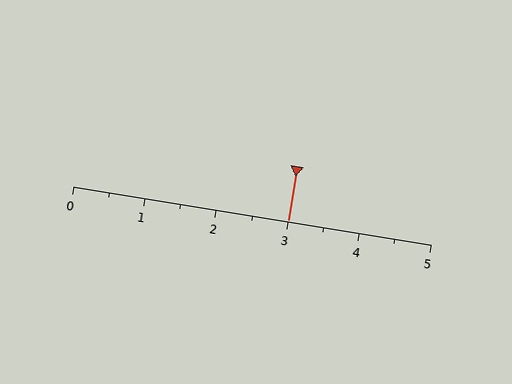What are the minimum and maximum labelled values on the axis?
The axis runs from 0 to 5.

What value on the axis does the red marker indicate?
The marker indicates approximately 3.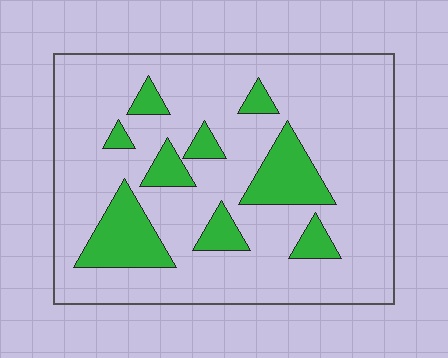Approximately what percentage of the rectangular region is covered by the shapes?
Approximately 20%.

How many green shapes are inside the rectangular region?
9.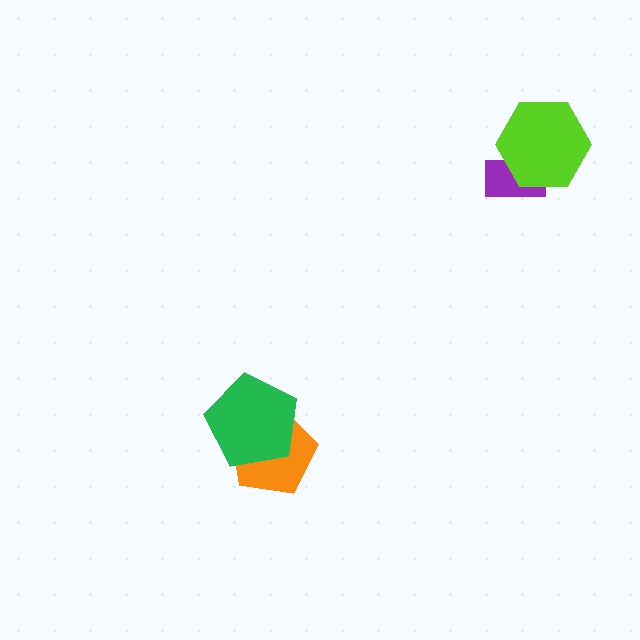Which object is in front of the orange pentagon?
The green pentagon is in front of the orange pentagon.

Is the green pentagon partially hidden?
No, no other shape covers it.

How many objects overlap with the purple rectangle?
1 object overlaps with the purple rectangle.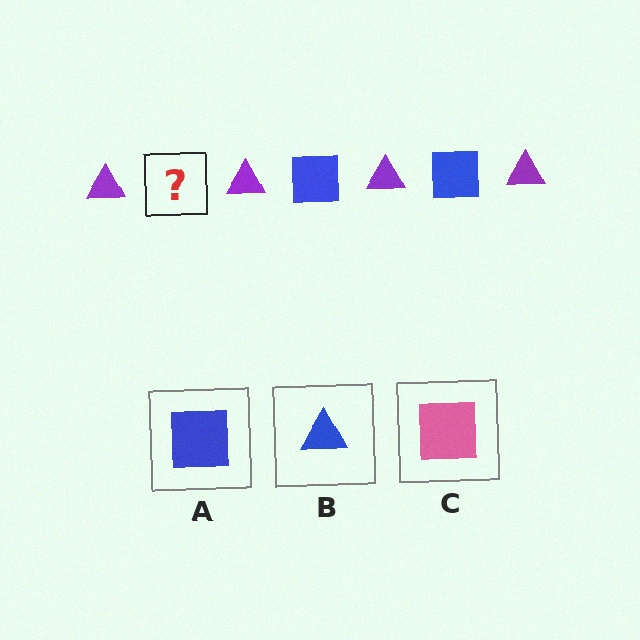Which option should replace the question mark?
Option A.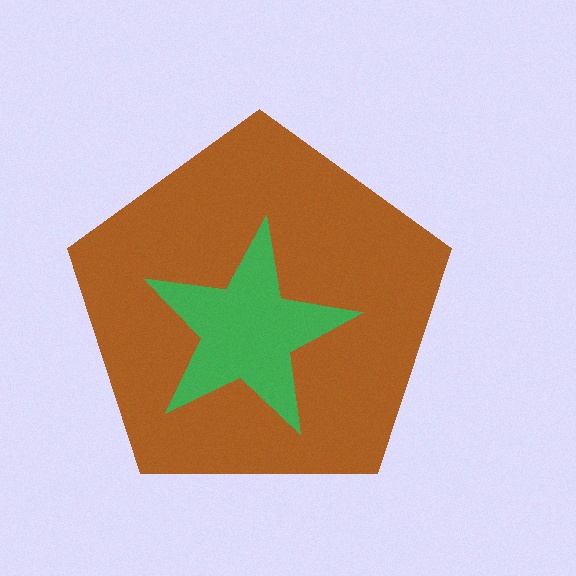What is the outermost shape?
The brown pentagon.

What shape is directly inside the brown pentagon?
The green star.